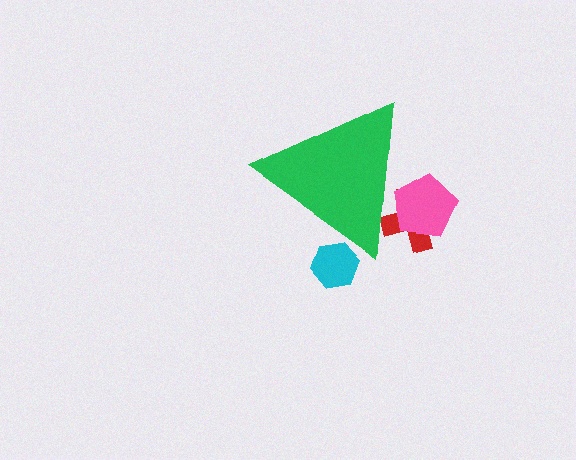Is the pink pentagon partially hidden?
Yes, the pink pentagon is partially hidden behind the green triangle.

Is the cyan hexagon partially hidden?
Yes, the cyan hexagon is partially hidden behind the green triangle.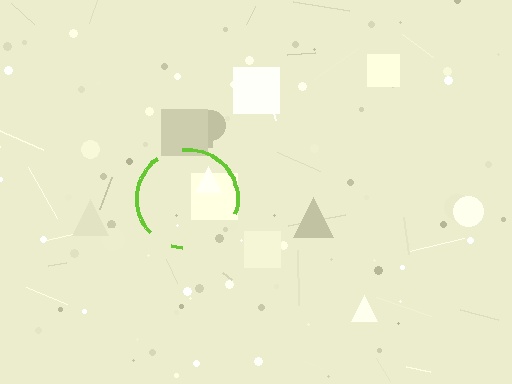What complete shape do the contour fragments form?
The contour fragments form a circle.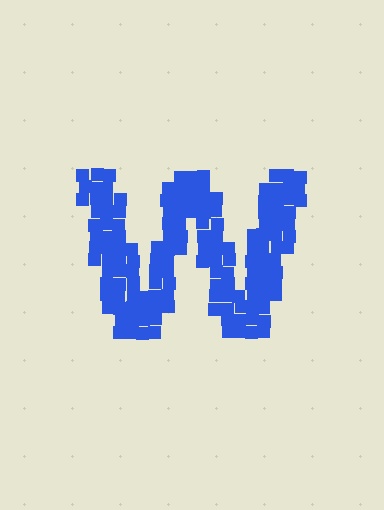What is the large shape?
The large shape is the letter W.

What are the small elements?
The small elements are squares.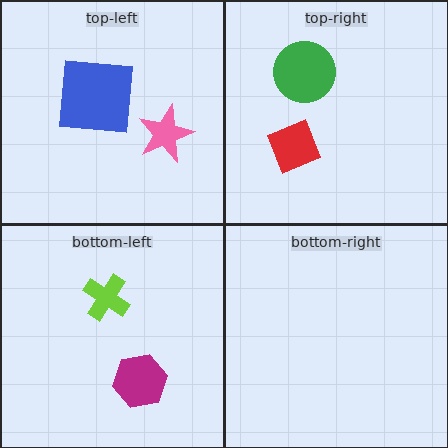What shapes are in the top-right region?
The green circle, the red diamond.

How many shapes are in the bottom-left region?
2.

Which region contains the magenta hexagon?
The bottom-left region.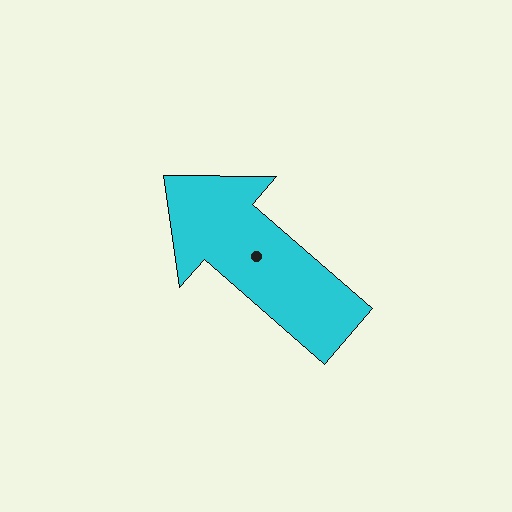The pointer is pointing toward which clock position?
Roughly 10 o'clock.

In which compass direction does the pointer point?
Northwest.